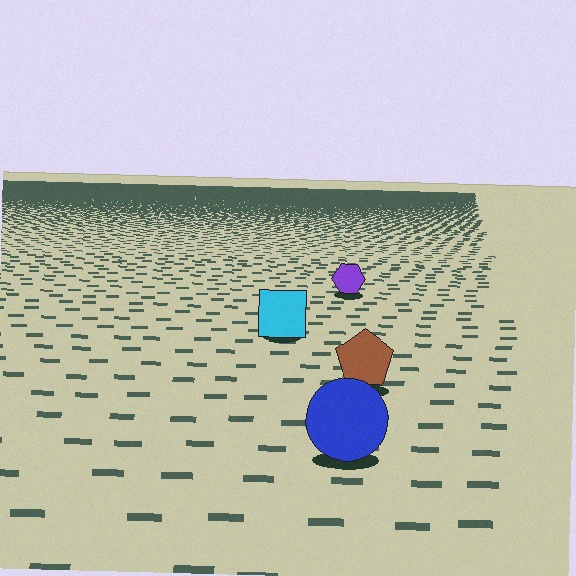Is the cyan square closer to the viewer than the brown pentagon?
No. The brown pentagon is closer — you can tell from the texture gradient: the ground texture is coarser near it.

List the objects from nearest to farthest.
From nearest to farthest: the blue circle, the brown pentagon, the cyan square, the purple hexagon.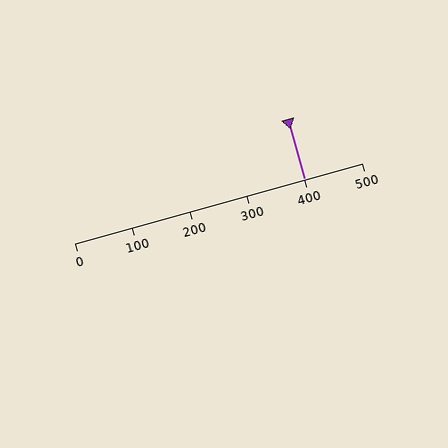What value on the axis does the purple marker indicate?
The marker indicates approximately 400.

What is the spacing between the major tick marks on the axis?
The major ticks are spaced 100 apart.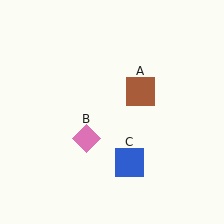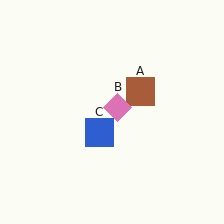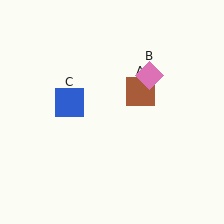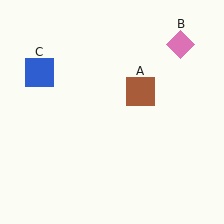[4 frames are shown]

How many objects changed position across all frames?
2 objects changed position: pink diamond (object B), blue square (object C).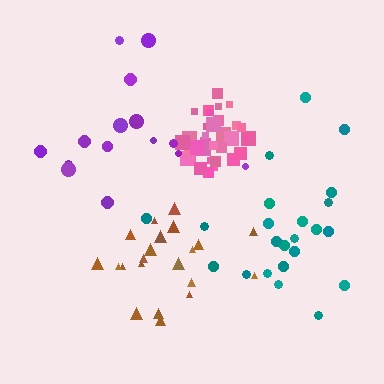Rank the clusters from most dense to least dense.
pink, brown, teal, purple.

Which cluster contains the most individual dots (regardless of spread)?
Pink (35).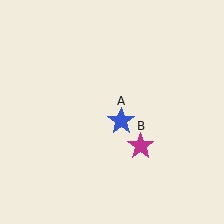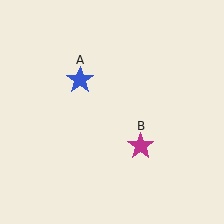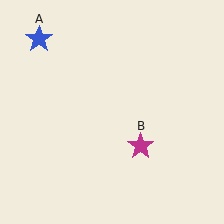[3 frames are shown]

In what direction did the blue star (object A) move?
The blue star (object A) moved up and to the left.